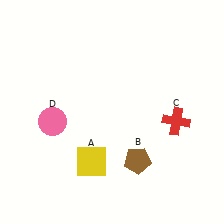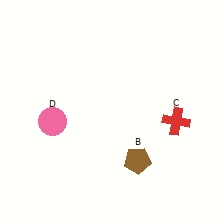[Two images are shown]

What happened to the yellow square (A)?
The yellow square (A) was removed in Image 2. It was in the bottom-left area of Image 1.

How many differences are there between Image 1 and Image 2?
There is 1 difference between the two images.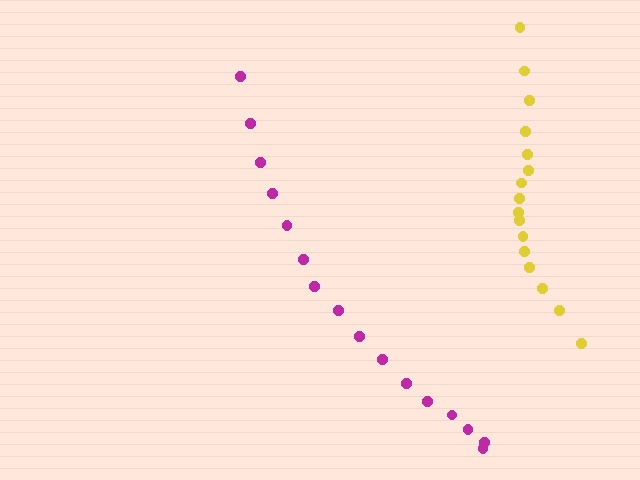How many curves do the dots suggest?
There are 2 distinct paths.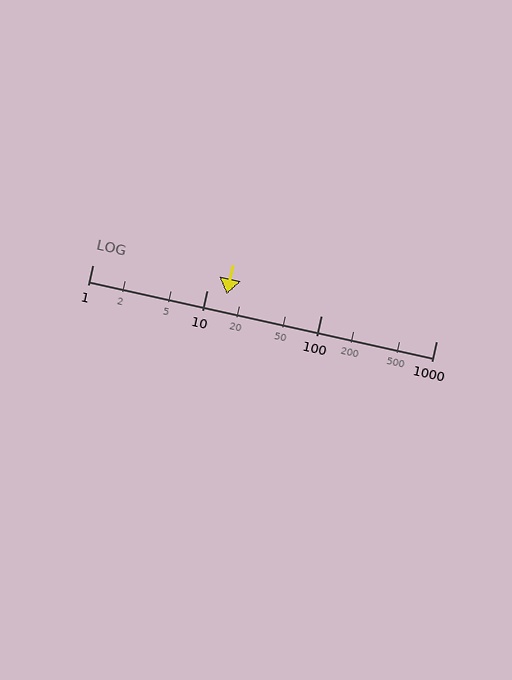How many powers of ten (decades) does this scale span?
The scale spans 3 decades, from 1 to 1000.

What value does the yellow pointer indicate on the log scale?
The pointer indicates approximately 15.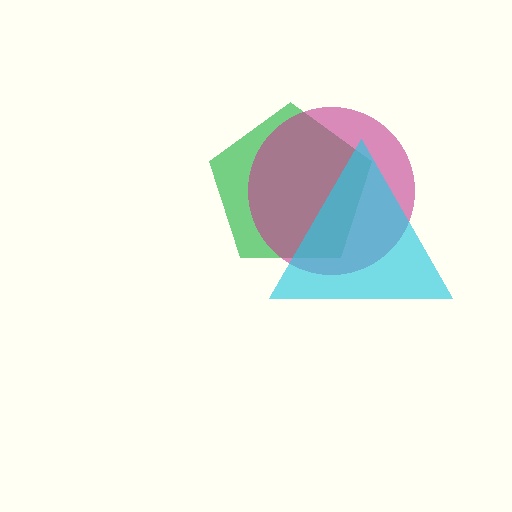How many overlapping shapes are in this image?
There are 3 overlapping shapes in the image.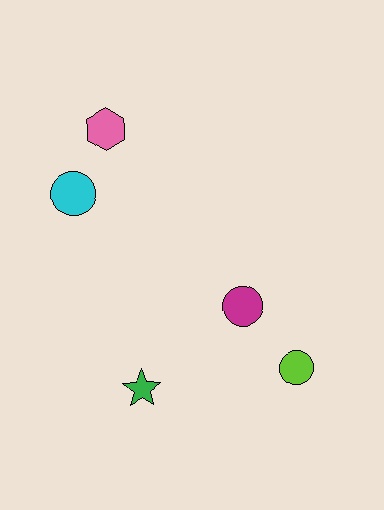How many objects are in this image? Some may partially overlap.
There are 5 objects.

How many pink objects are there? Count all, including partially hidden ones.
There is 1 pink object.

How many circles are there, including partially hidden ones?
There are 3 circles.